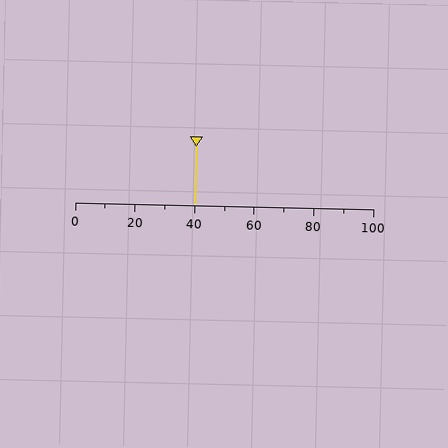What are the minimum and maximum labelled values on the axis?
The axis runs from 0 to 100.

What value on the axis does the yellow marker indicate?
The marker indicates approximately 40.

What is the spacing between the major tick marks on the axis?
The major ticks are spaced 20 apart.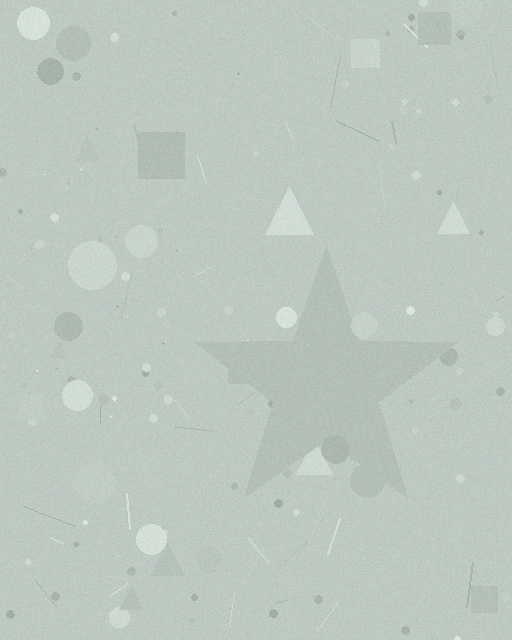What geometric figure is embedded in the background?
A star is embedded in the background.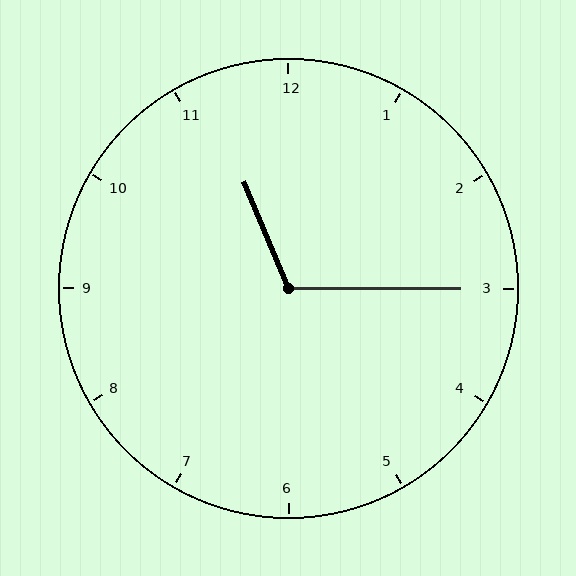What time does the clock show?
11:15.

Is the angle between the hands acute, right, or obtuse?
It is obtuse.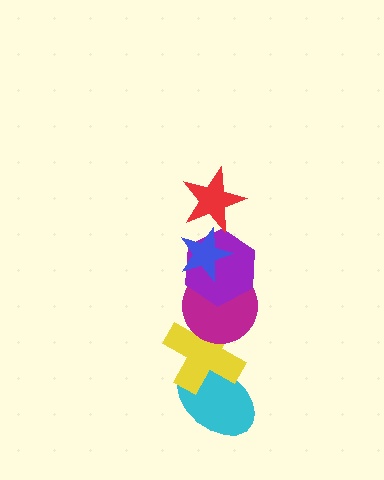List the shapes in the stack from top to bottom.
From top to bottom: the red star, the blue star, the purple hexagon, the magenta circle, the yellow cross, the cyan ellipse.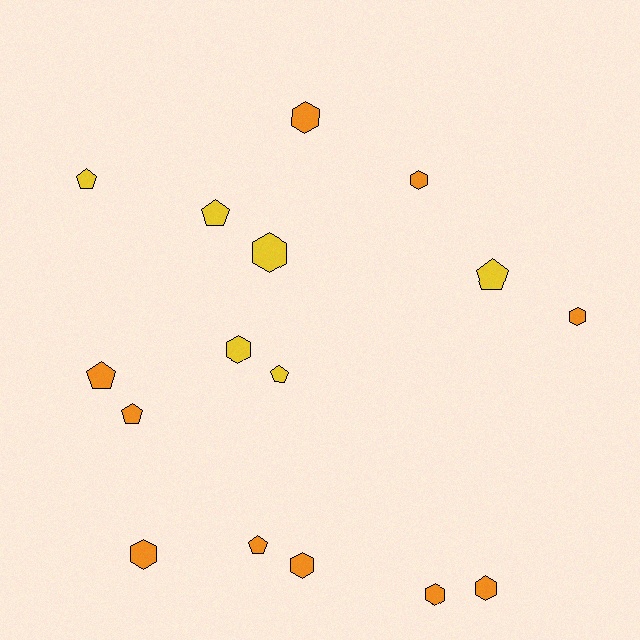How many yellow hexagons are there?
There are 2 yellow hexagons.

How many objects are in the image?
There are 16 objects.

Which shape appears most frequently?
Hexagon, with 9 objects.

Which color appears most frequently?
Orange, with 10 objects.